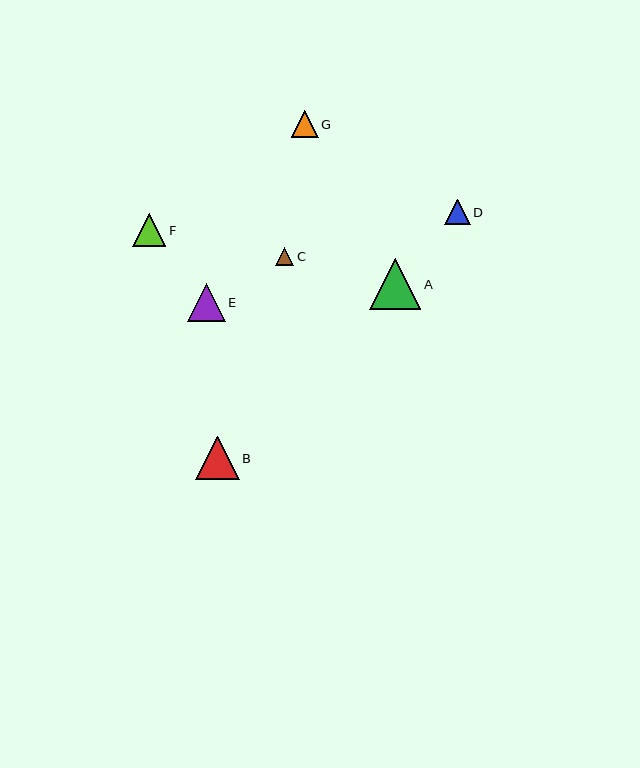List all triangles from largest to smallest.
From largest to smallest: A, B, E, F, G, D, C.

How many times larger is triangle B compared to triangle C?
Triangle B is approximately 2.3 times the size of triangle C.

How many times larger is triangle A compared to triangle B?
Triangle A is approximately 1.2 times the size of triangle B.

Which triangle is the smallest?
Triangle C is the smallest with a size of approximately 19 pixels.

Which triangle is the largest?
Triangle A is the largest with a size of approximately 51 pixels.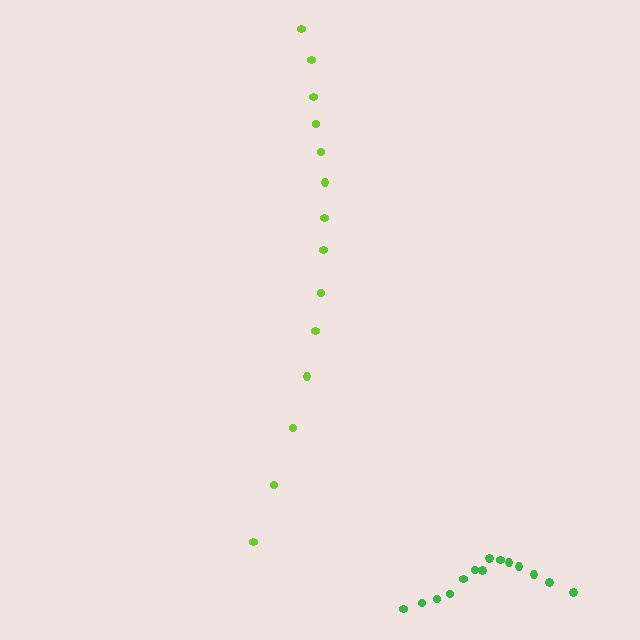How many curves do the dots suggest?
There are 2 distinct paths.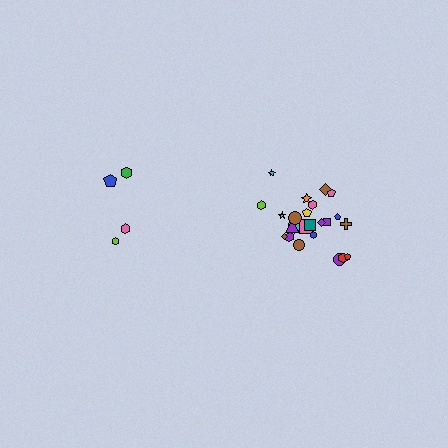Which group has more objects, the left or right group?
The right group.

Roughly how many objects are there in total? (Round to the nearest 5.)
Roughly 30 objects in total.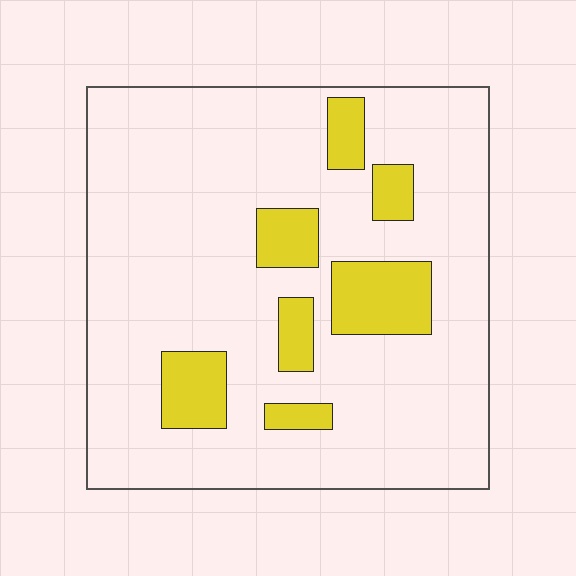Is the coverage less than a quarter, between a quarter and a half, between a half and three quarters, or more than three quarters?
Less than a quarter.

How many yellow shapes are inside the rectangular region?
7.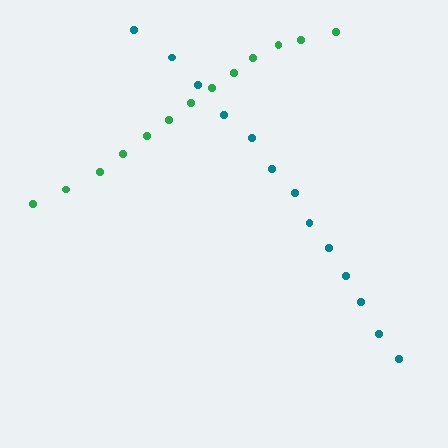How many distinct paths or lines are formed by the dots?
There are 2 distinct paths.